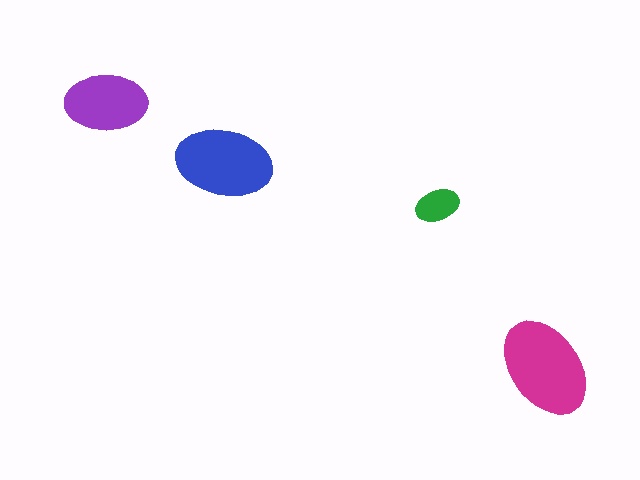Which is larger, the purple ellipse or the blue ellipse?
The blue one.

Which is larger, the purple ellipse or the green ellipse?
The purple one.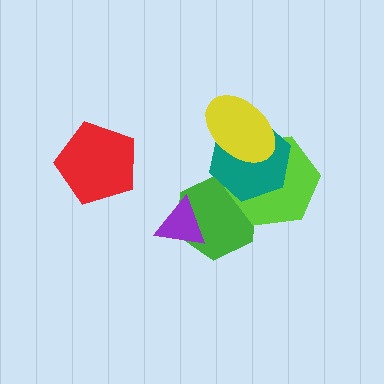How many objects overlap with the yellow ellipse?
2 objects overlap with the yellow ellipse.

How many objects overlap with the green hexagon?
3 objects overlap with the green hexagon.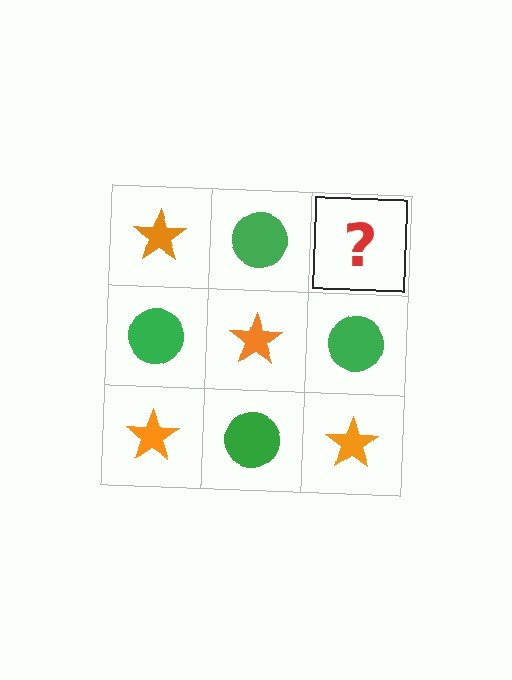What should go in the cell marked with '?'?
The missing cell should contain an orange star.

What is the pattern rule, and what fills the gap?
The rule is that it alternates orange star and green circle in a checkerboard pattern. The gap should be filled with an orange star.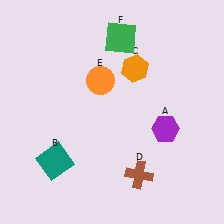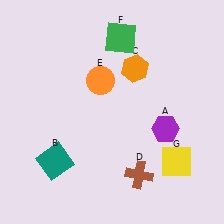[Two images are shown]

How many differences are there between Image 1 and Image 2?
There is 1 difference between the two images.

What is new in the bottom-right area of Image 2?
A yellow square (G) was added in the bottom-right area of Image 2.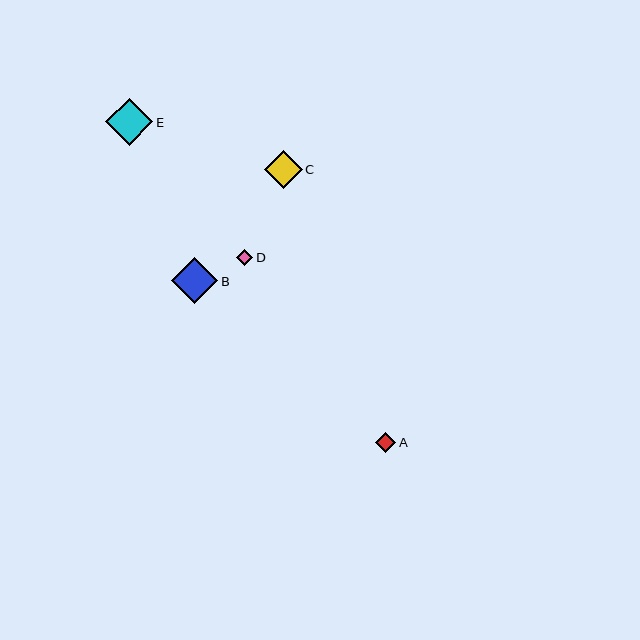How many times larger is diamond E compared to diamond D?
Diamond E is approximately 2.9 times the size of diamond D.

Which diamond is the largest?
Diamond E is the largest with a size of approximately 47 pixels.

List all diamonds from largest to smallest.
From largest to smallest: E, B, C, A, D.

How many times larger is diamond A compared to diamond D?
Diamond A is approximately 1.3 times the size of diamond D.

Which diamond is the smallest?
Diamond D is the smallest with a size of approximately 16 pixels.